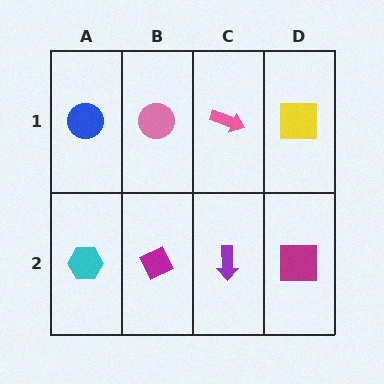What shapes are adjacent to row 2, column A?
A blue circle (row 1, column A), a magenta diamond (row 2, column B).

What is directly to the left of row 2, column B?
A cyan hexagon.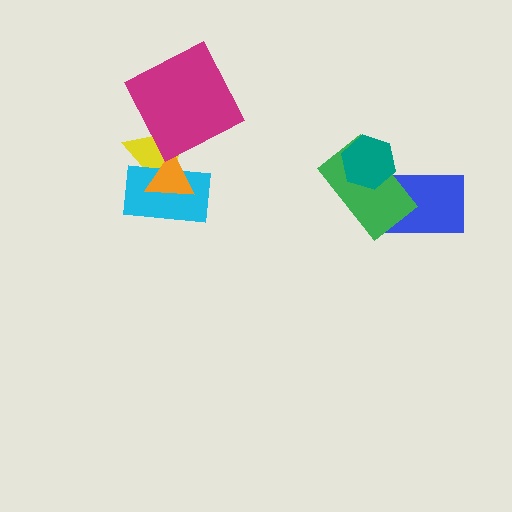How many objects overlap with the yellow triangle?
3 objects overlap with the yellow triangle.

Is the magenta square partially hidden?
No, no other shape covers it.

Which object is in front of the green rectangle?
The teal hexagon is in front of the green rectangle.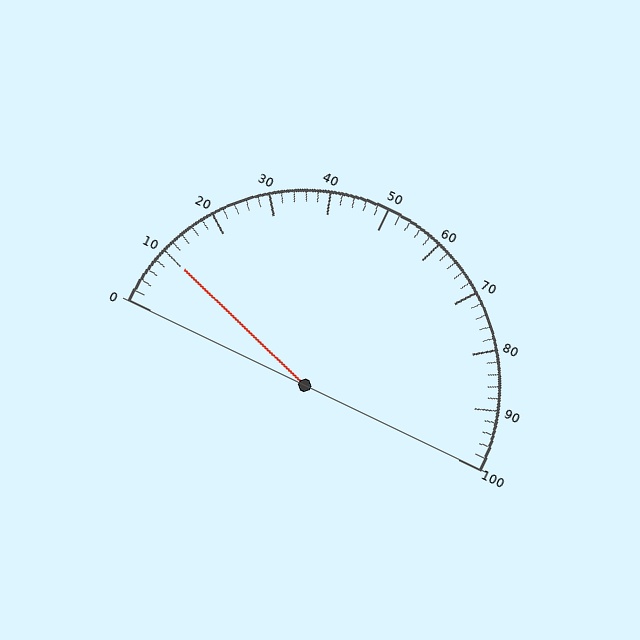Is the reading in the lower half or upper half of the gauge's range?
The reading is in the lower half of the range (0 to 100).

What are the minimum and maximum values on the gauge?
The gauge ranges from 0 to 100.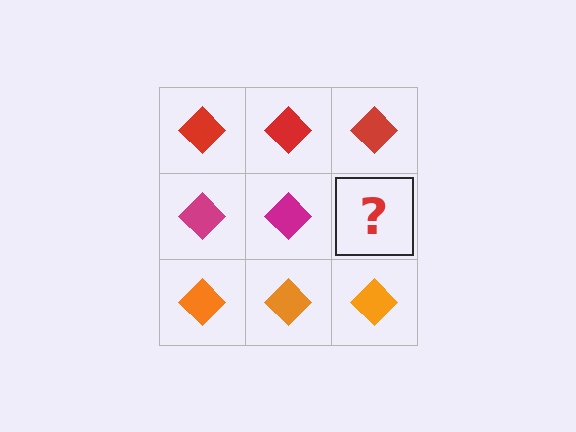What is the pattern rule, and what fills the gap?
The rule is that each row has a consistent color. The gap should be filled with a magenta diamond.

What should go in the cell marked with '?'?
The missing cell should contain a magenta diamond.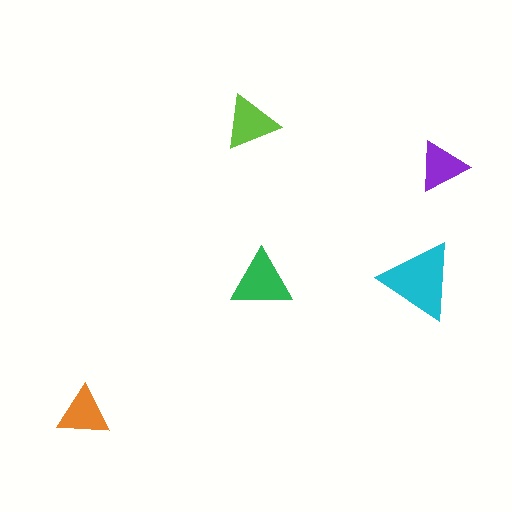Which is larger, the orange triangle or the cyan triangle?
The cyan one.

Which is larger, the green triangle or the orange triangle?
The green one.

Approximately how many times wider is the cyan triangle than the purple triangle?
About 1.5 times wider.